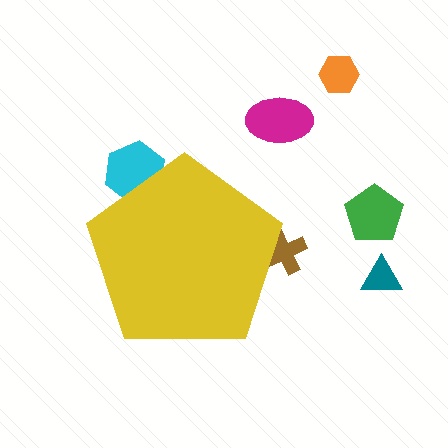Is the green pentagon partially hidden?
No, the green pentagon is fully visible.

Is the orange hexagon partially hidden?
No, the orange hexagon is fully visible.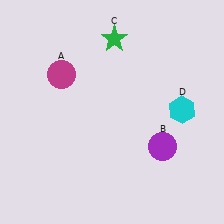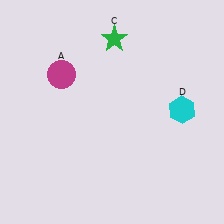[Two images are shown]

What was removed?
The purple circle (B) was removed in Image 2.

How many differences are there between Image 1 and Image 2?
There is 1 difference between the two images.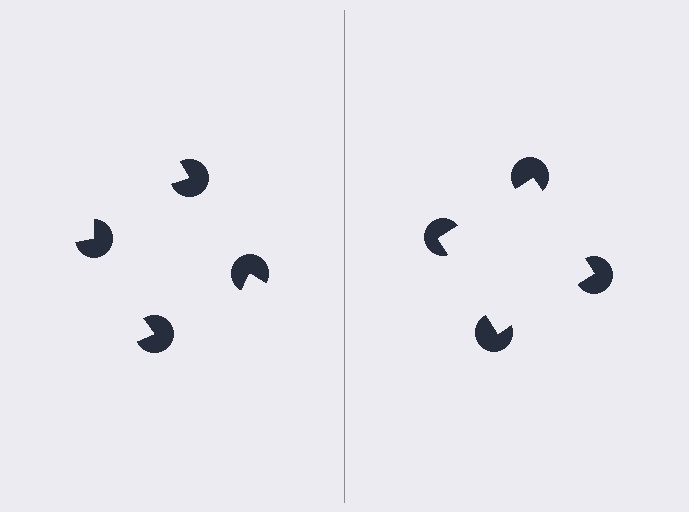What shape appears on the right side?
An illusory square.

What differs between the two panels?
The pac-man discs are positioned identically on both sides; only the wedge orientations differ. On the right they align to a square; on the left they are misaligned.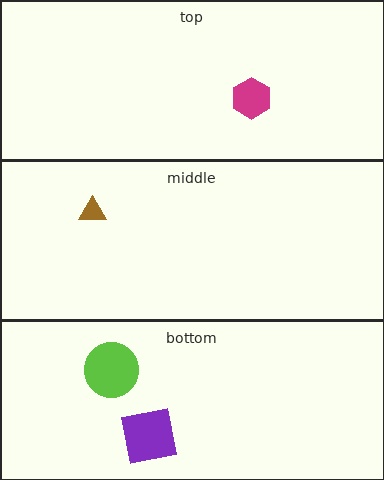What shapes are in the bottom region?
The lime circle, the purple square.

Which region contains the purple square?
The bottom region.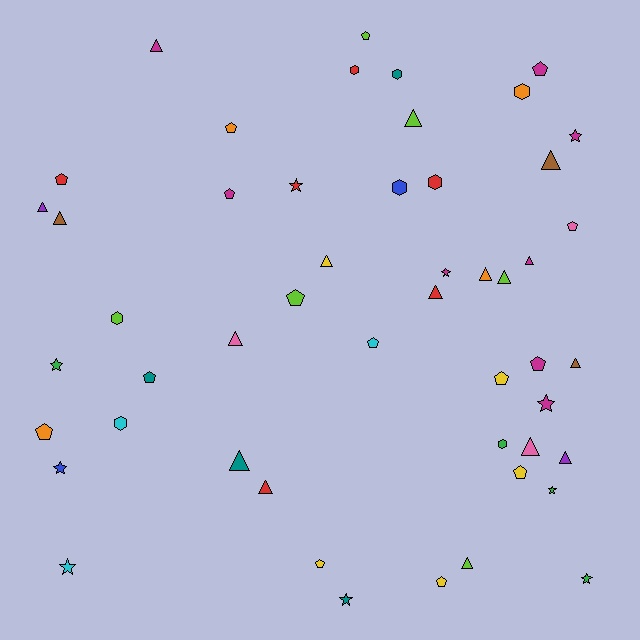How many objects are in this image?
There are 50 objects.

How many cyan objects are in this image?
There are 3 cyan objects.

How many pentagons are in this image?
There are 15 pentagons.